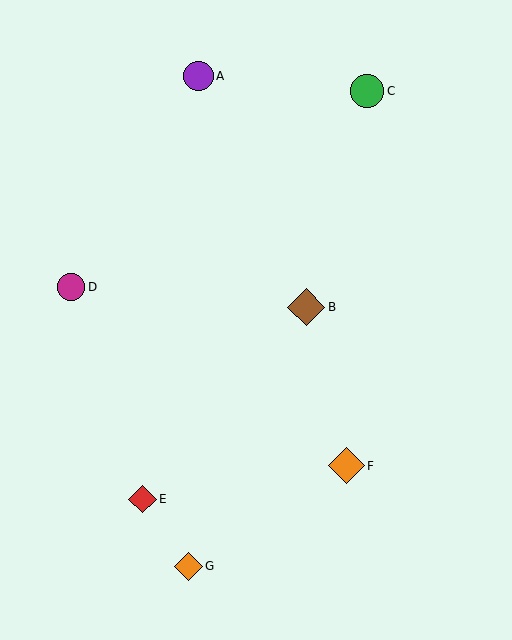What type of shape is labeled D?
Shape D is a magenta circle.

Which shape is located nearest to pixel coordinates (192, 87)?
The purple circle (labeled A) at (198, 76) is nearest to that location.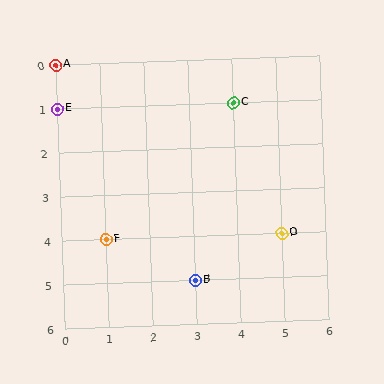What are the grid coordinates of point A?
Point A is at grid coordinates (0, 0).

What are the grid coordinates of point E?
Point E is at grid coordinates (0, 1).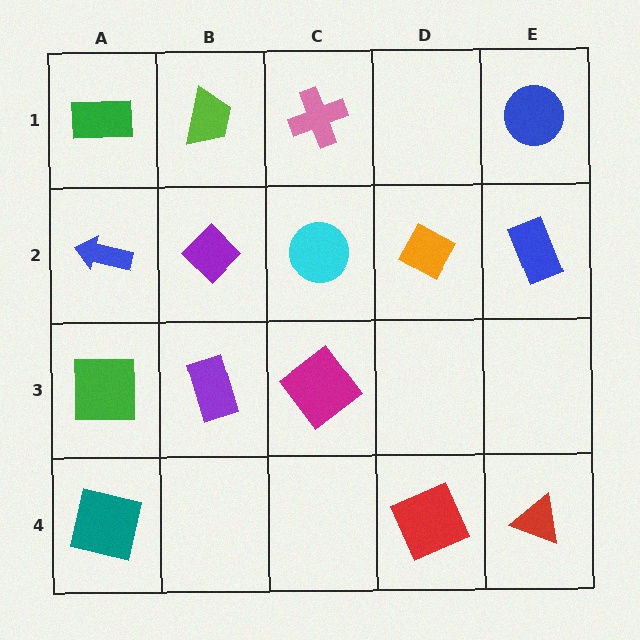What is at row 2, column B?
A purple diamond.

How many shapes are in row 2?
5 shapes.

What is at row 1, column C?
A pink cross.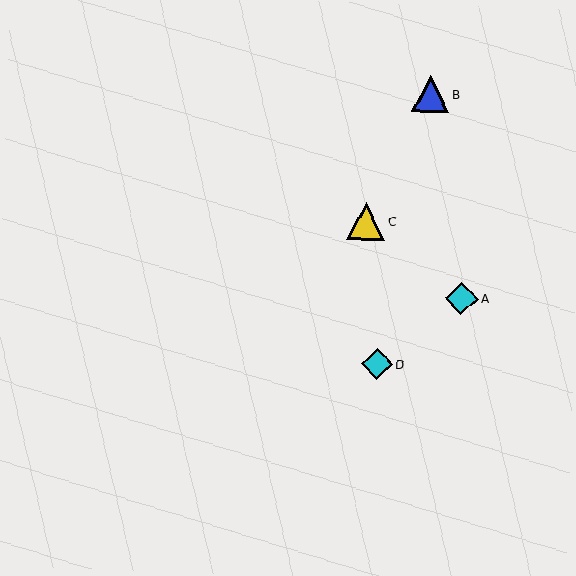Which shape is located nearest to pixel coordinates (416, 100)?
The blue triangle (labeled B) at (431, 94) is nearest to that location.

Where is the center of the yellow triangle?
The center of the yellow triangle is at (366, 221).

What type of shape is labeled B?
Shape B is a blue triangle.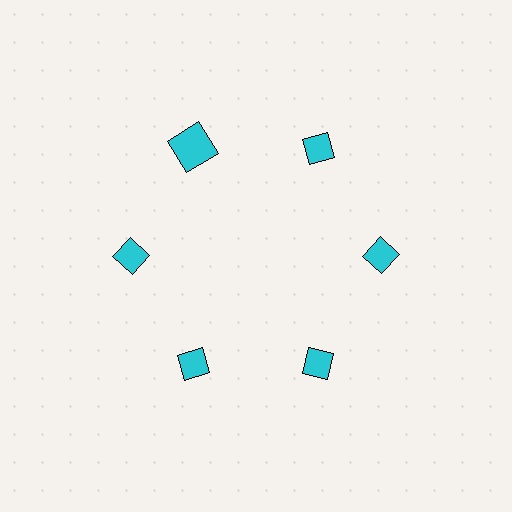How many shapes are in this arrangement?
There are 6 shapes arranged in a ring pattern.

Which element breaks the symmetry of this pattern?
The cyan square at roughly the 11 o'clock position breaks the symmetry. All other shapes are cyan diamonds.